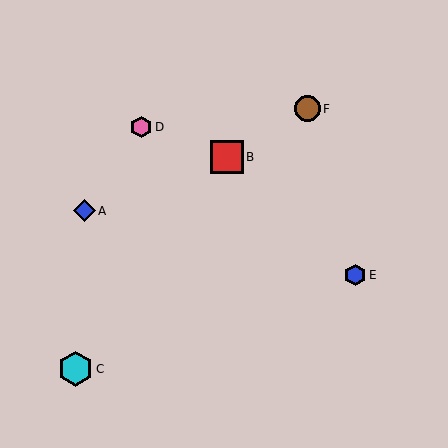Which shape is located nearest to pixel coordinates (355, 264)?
The blue hexagon (labeled E) at (355, 275) is nearest to that location.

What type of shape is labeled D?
Shape D is a pink hexagon.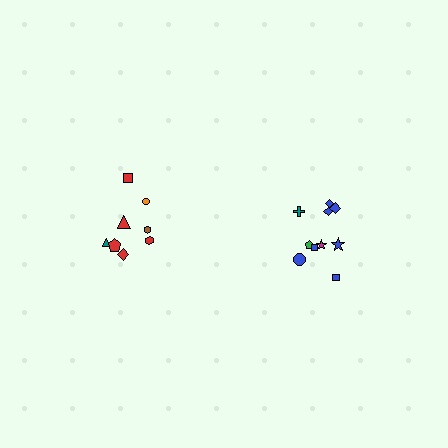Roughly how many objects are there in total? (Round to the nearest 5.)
Roughly 20 objects in total.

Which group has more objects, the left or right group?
The right group.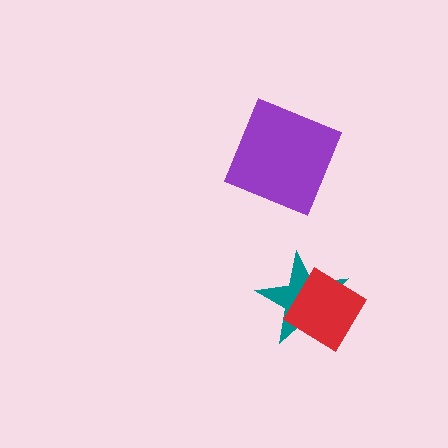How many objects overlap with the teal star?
1 object overlaps with the teal star.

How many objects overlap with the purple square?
0 objects overlap with the purple square.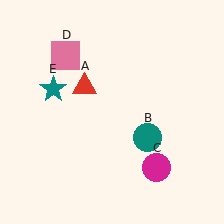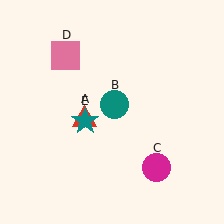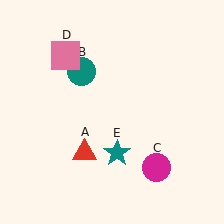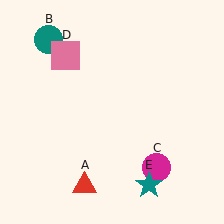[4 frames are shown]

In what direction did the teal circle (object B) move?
The teal circle (object B) moved up and to the left.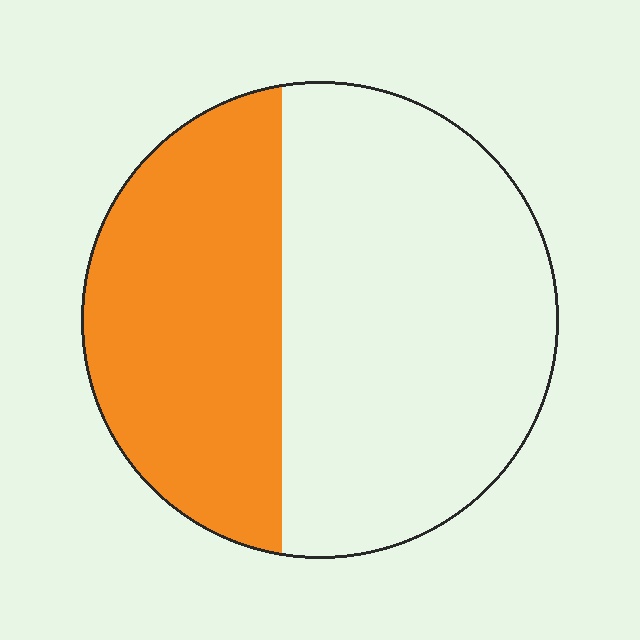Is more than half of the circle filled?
No.